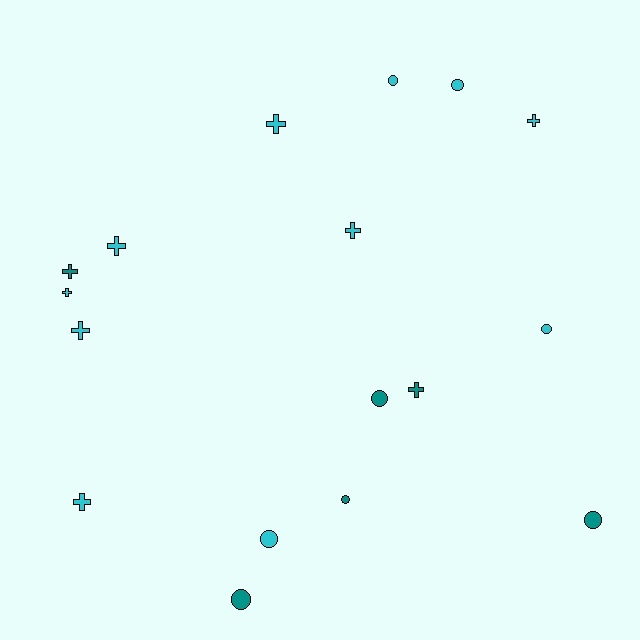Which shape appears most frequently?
Cross, with 9 objects.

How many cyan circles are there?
There are 4 cyan circles.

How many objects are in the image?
There are 17 objects.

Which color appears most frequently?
Cyan, with 11 objects.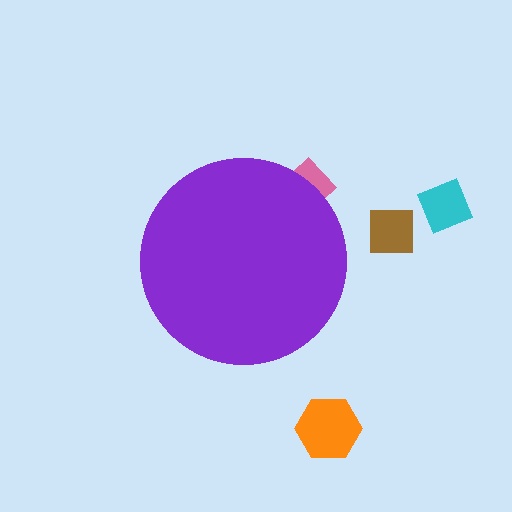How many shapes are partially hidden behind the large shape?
1 shape is partially hidden.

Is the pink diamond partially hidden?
Yes, the pink diamond is partially hidden behind the purple circle.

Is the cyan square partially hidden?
No, the cyan square is fully visible.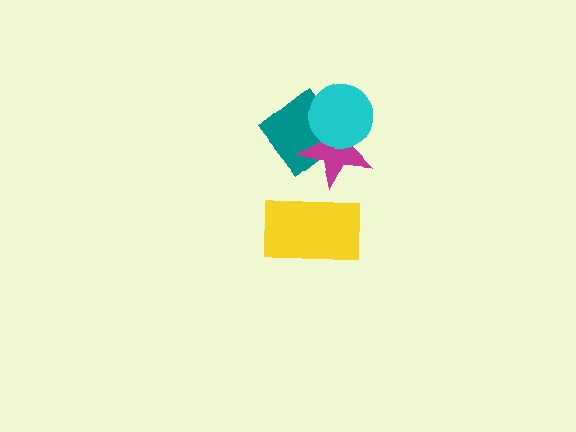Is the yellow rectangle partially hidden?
No, no other shape covers it.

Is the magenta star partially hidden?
Yes, it is partially covered by another shape.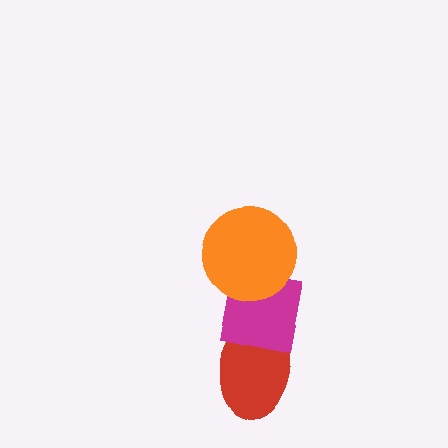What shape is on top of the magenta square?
The orange circle is on top of the magenta square.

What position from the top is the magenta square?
The magenta square is 2nd from the top.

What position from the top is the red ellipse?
The red ellipse is 3rd from the top.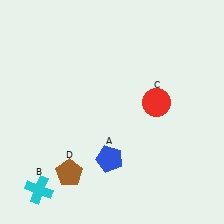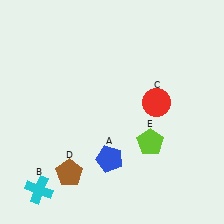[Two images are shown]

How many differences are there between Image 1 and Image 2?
There is 1 difference between the two images.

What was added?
A lime pentagon (E) was added in Image 2.